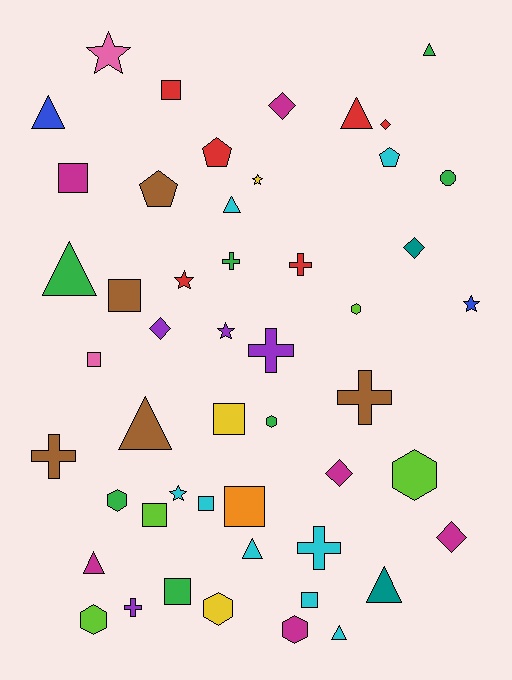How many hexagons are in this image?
There are 7 hexagons.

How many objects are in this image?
There are 50 objects.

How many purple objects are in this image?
There are 4 purple objects.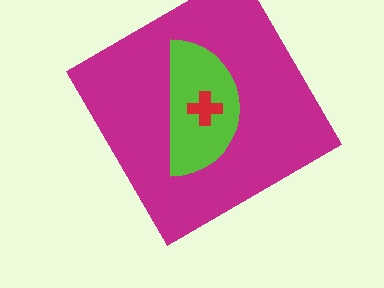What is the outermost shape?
The magenta diamond.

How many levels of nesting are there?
3.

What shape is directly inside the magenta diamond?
The lime semicircle.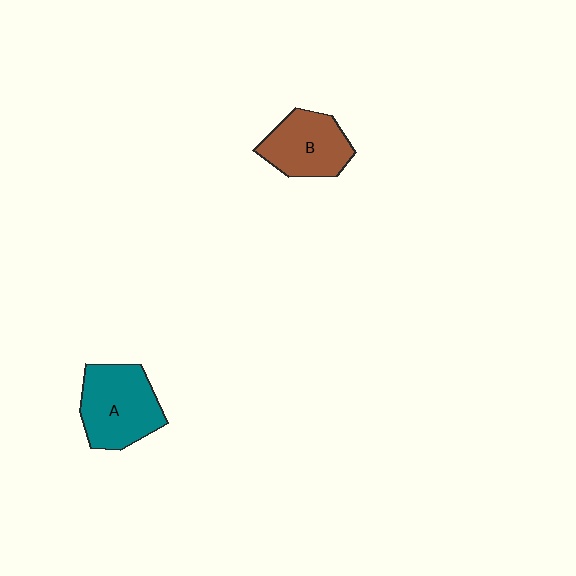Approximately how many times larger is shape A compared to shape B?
Approximately 1.2 times.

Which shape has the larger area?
Shape A (teal).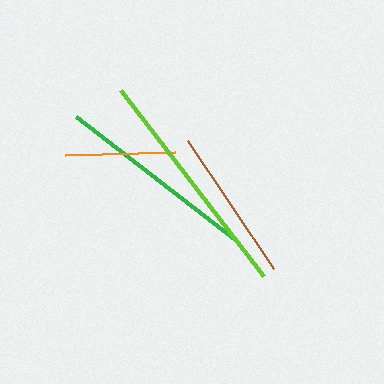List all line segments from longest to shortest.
From longest to shortest: lime, green, brown, orange.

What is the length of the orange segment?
The orange segment is approximately 110 pixels long.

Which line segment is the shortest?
The orange line is the shortest at approximately 110 pixels.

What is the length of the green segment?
The green segment is approximately 201 pixels long.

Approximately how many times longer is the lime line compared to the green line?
The lime line is approximately 1.2 times the length of the green line.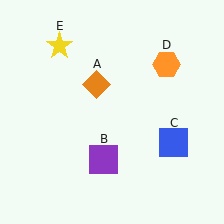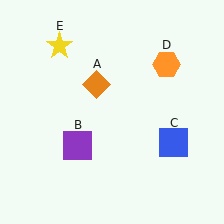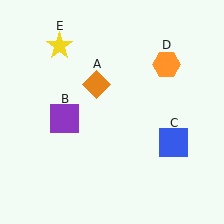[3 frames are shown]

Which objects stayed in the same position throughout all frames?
Orange diamond (object A) and blue square (object C) and orange hexagon (object D) and yellow star (object E) remained stationary.